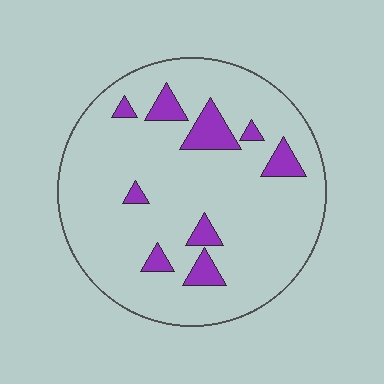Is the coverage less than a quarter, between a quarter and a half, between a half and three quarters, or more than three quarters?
Less than a quarter.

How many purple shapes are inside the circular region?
9.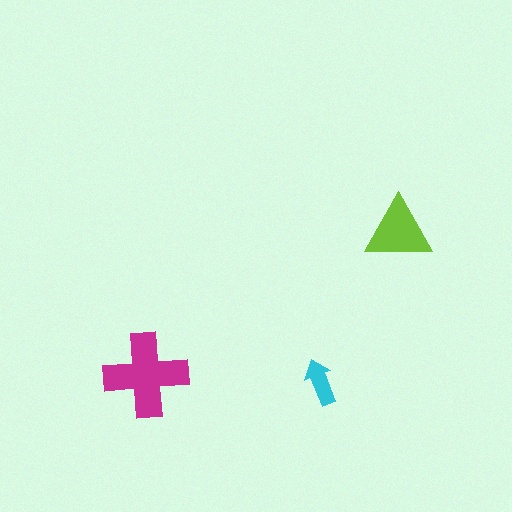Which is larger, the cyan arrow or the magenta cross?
The magenta cross.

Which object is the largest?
The magenta cross.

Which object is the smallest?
The cyan arrow.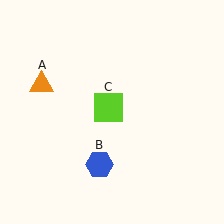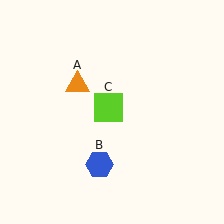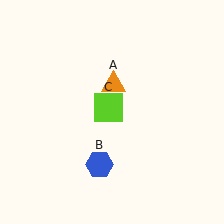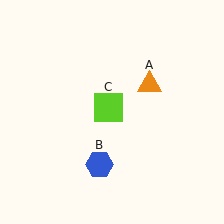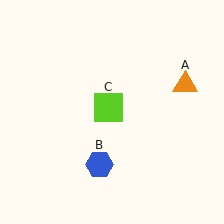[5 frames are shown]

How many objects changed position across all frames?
1 object changed position: orange triangle (object A).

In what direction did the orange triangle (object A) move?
The orange triangle (object A) moved right.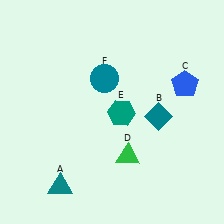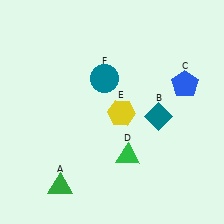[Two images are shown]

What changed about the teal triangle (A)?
In Image 1, A is teal. In Image 2, it changed to green.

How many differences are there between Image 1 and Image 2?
There are 2 differences between the two images.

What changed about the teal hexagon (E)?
In Image 1, E is teal. In Image 2, it changed to yellow.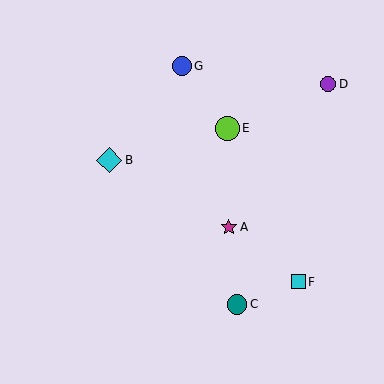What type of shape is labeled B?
Shape B is a cyan diamond.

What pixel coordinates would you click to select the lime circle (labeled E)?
Click at (227, 128) to select the lime circle E.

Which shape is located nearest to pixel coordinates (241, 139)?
The lime circle (labeled E) at (227, 128) is nearest to that location.